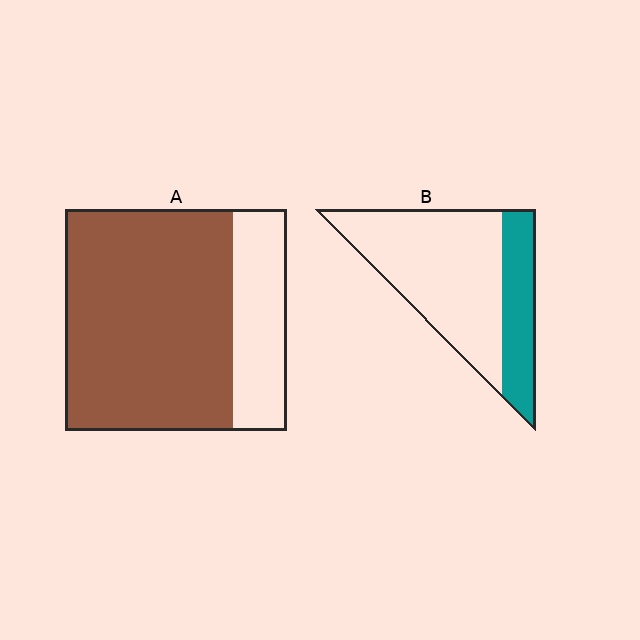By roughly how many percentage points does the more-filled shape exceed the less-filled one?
By roughly 45 percentage points (A over B).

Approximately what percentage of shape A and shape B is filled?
A is approximately 75% and B is approximately 30%.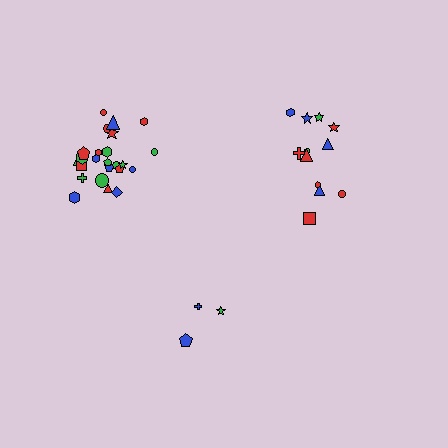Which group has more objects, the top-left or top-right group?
The top-left group.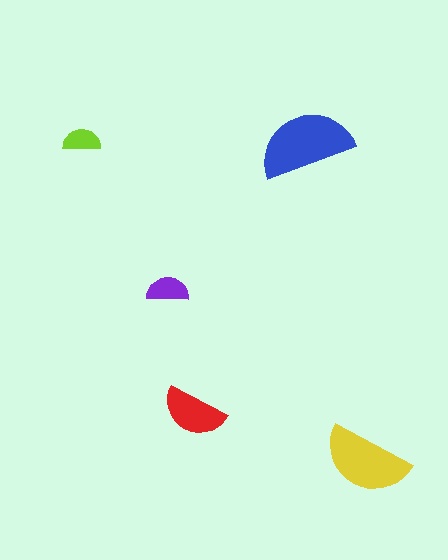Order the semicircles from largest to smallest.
the blue one, the yellow one, the red one, the purple one, the lime one.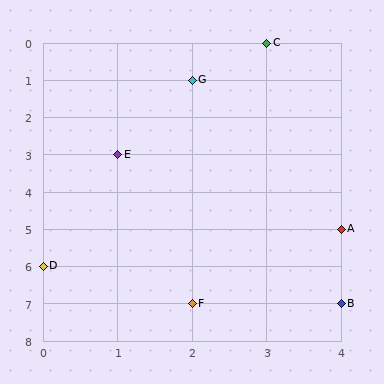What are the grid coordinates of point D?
Point D is at grid coordinates (0, 6).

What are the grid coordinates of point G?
Point G is at grid coordinates (2, 1).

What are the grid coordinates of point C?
Point C is at grid coordinates (3, 0).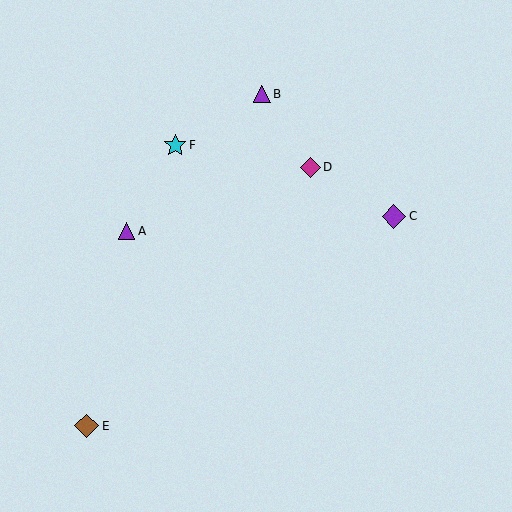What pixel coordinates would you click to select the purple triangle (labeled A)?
Click at (127, 231) to select the purple triangle A.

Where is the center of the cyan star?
The center of the cyan star is at (175, 145).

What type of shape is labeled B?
Shape B is a purple triangle.